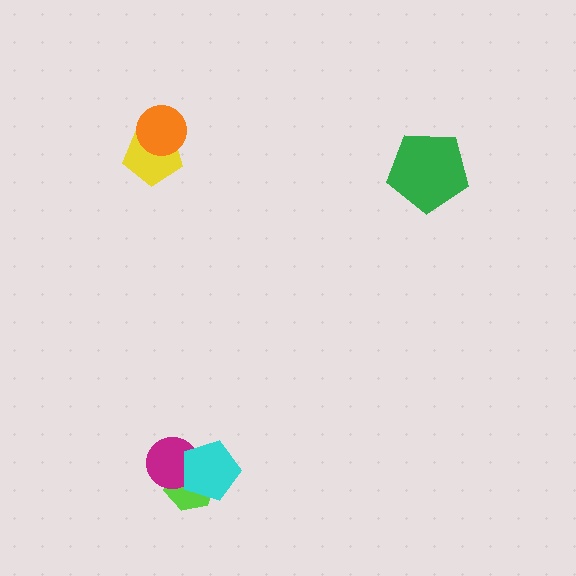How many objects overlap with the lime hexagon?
2 objects overlap with the lime hexagon.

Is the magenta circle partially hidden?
Yes, it is partially covered by another shape.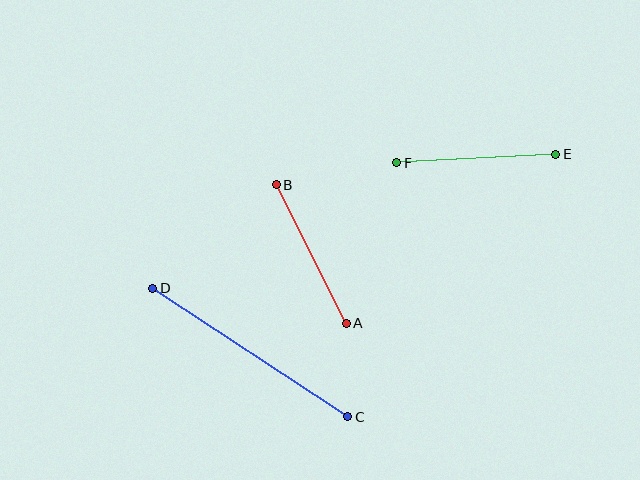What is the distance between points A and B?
The distance is approximately 155 pixels.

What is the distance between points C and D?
The distance is approximately 233 pixels.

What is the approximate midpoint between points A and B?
The midpoint is at approximately (311, 254) pixels.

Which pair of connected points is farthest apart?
Points C and D are farthest apart.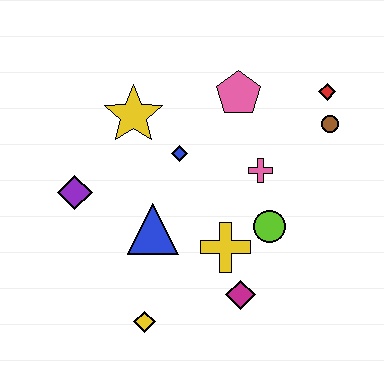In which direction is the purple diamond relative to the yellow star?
The purple diamond is below the yellow star.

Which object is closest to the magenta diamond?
The yellow cross is closest to the magenta diamond.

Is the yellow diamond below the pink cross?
Yes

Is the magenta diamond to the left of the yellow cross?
No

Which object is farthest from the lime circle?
The purple diamond is farthest from the lime circle.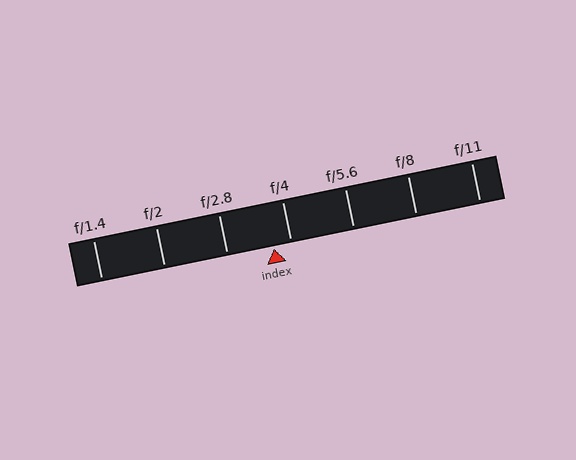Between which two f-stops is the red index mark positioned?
The index mark is between f/2.8 and f/4.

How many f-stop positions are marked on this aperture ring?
There are 7 f-stop positions marked.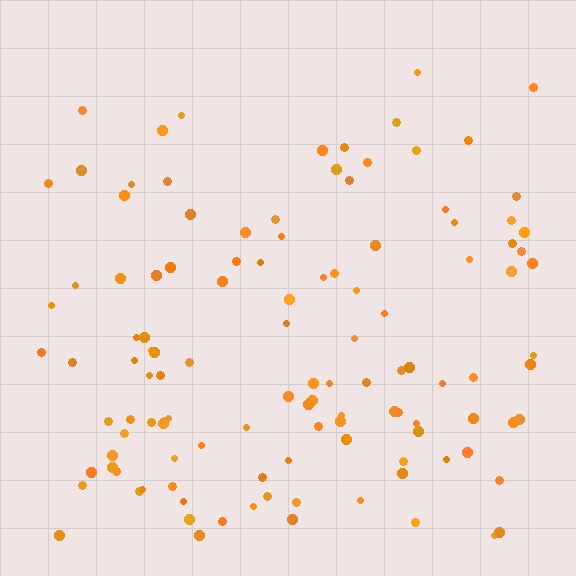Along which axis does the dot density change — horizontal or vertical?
Vertical.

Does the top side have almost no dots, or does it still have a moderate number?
Still a moderate number, just noticeably fewer than the bottom.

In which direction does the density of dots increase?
From top to bottom, with the bottom side densest.